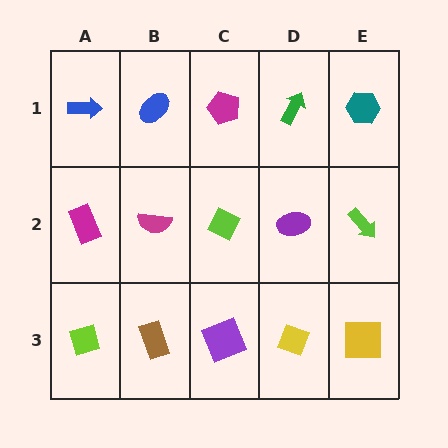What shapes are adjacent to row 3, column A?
A magenta rectangle (row 2, column A), a brown rectangle (row 3, column B).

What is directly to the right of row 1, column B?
A magenta pentagon.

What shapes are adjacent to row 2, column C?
A magenta pentagon (row 1, column C), a purple square (row 3, column C), a magenta semicircle (row 2, column B), a purple ellipse (row 2, column D).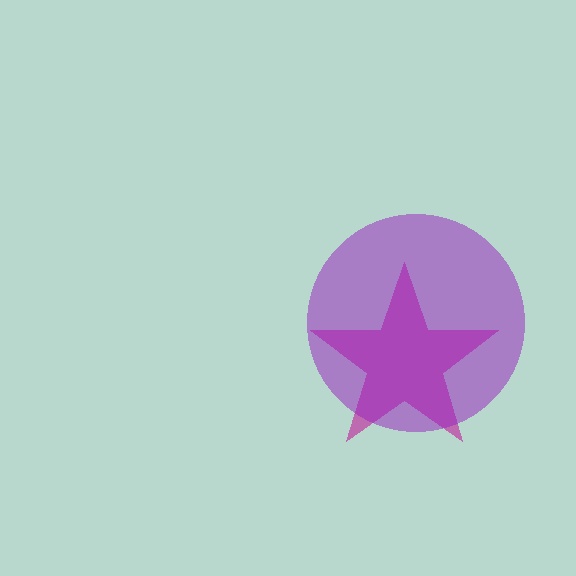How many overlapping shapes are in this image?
There are 2 overlapping shapes in the image.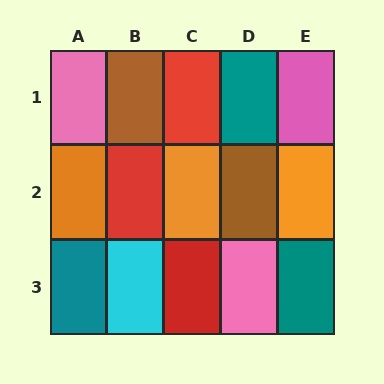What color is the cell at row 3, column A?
Teal.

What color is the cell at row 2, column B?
Red.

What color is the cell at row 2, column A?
Orange.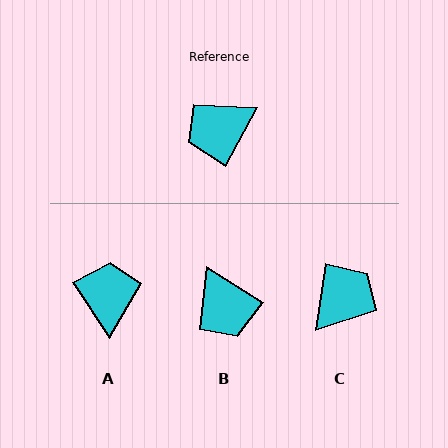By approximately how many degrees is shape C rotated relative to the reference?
Approximately 159 degrees clockwise.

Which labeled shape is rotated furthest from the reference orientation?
C, about 159 degrees away.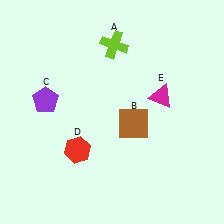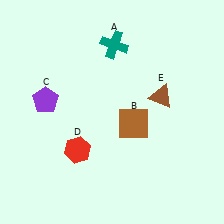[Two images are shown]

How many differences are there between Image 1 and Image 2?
There are 2 differences between the two images.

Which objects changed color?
A changed from lime to teal. E changed from magenta to brown.